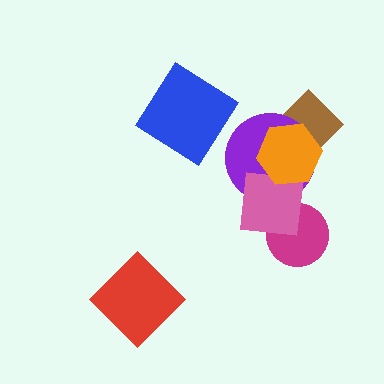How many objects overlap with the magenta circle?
1 object overlaps with the magenta circle.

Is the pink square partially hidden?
Yes, it is partially covered by another shape.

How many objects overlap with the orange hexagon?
3 objects overlap with the orange hexagon.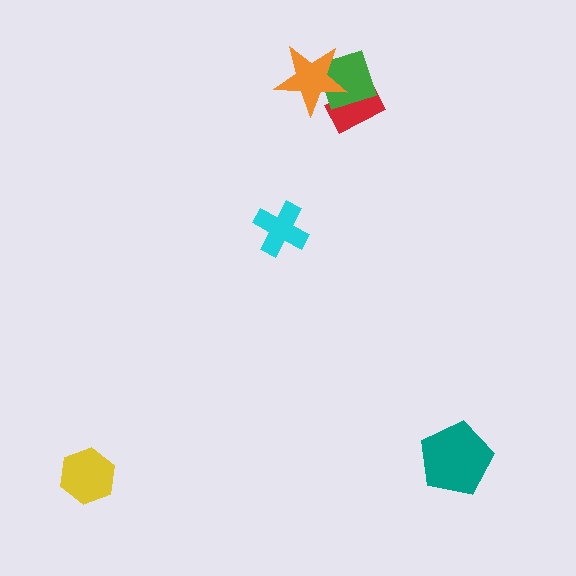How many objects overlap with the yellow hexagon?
0 objects overlap with the yellow hexagon.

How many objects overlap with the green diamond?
2 objects overlap with the green diamond.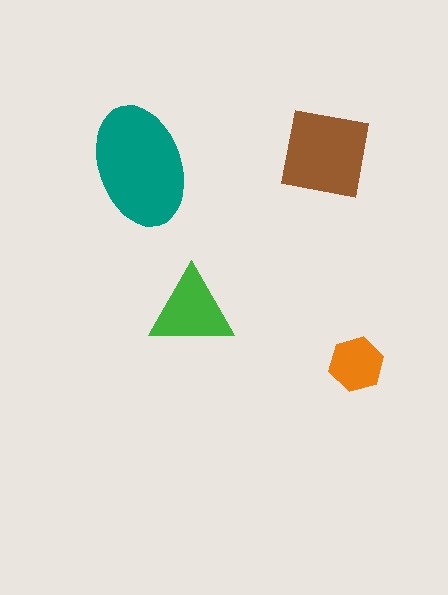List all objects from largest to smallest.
The teal ellipse, the brown square, the green triangle, the orange hexagon.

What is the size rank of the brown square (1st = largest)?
2nd.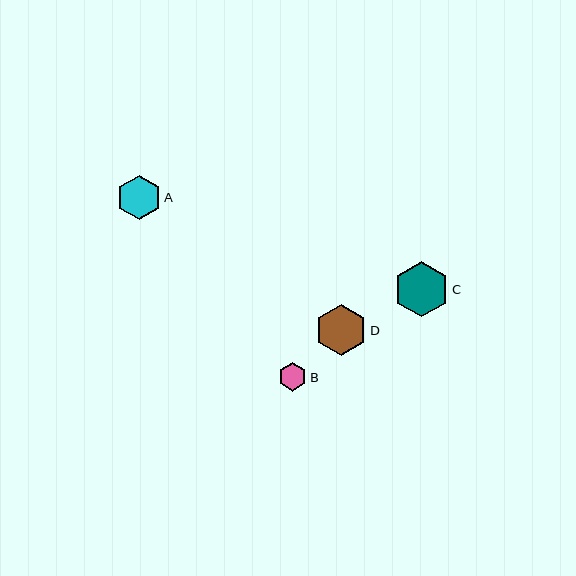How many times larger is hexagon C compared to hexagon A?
Hexagon C is approximately 1.3 times the size of hexagon A.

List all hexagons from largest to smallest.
From largest to smallest: C, D, A, B.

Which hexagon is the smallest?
Hexagon B is the smallest with a size of approximately 28 pixels.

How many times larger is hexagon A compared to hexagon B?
Hexagon A is approximately 1.6 times the size of hexagon B.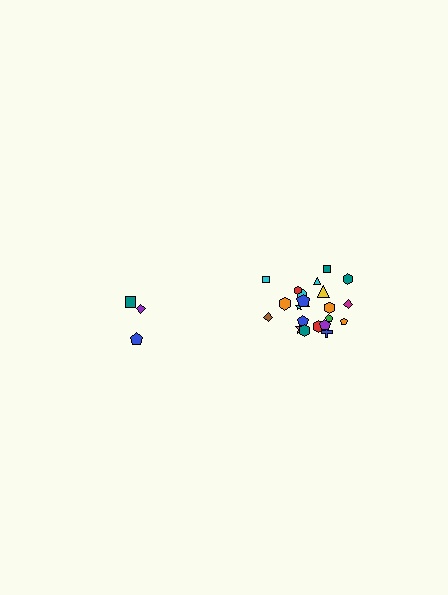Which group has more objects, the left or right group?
The right group.